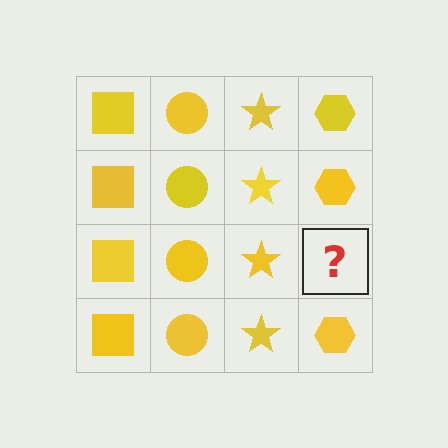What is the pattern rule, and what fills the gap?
The rule is that each column has a consistent shape. The gap should be filled with a yellow hexagon.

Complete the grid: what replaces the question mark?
The question mark should be replaced with a yellow hexagon.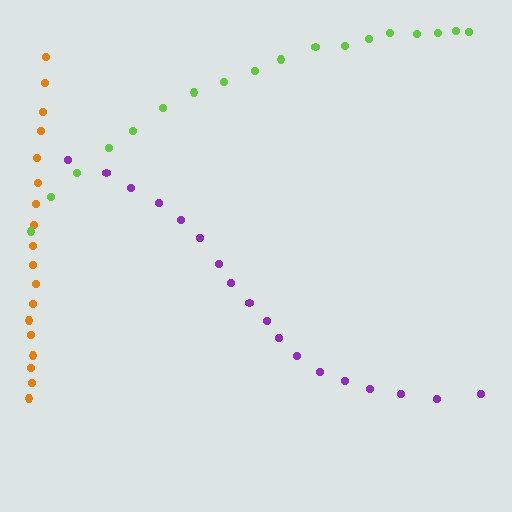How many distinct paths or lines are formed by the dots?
There are 3 distinct paths.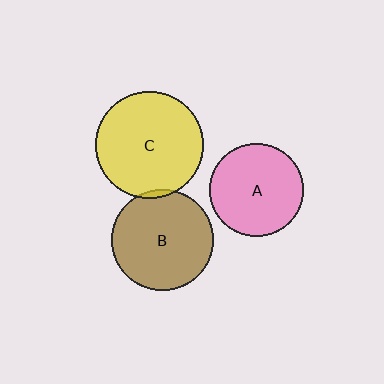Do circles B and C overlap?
Yes.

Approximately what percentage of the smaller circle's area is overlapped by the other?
Approximately 5%.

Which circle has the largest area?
Circle C (yellow).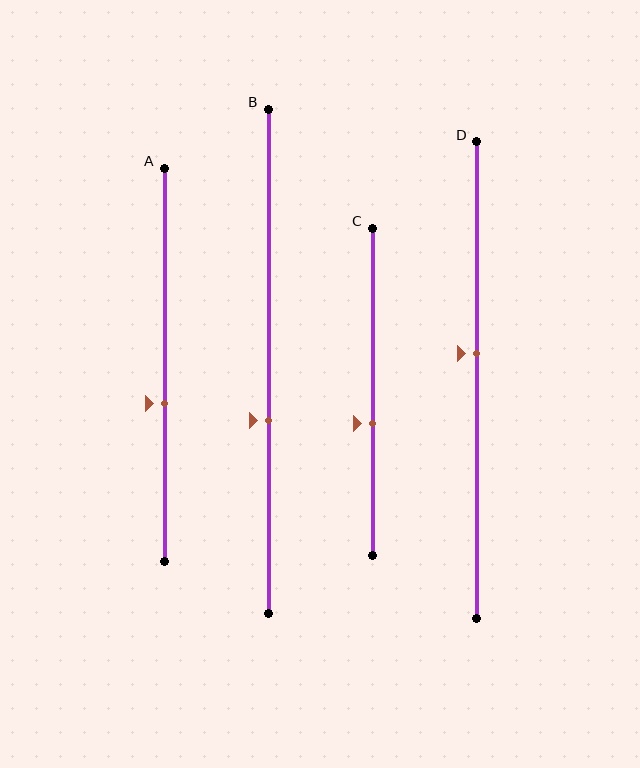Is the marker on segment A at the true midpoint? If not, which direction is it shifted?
No, the marker on segment A is shifted downward by about 10% of the segment length.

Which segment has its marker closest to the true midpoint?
Segment D has its marker closest to the true midpoint.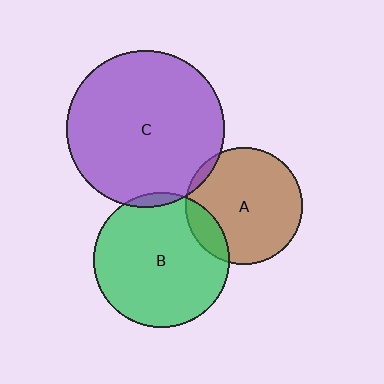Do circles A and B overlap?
Yes.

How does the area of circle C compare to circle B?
Approximately 1.3 times.